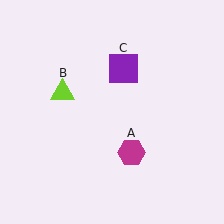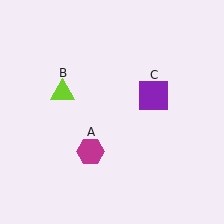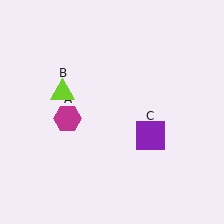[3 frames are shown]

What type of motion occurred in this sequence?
The magenta hexagon (object A), purple square (object C) rotated clockwise around the center of the scene.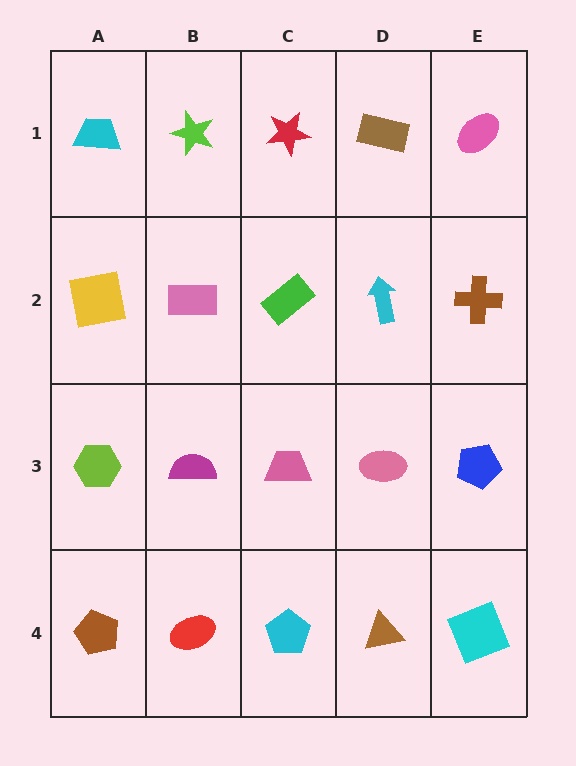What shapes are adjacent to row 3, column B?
A pink rectangle (row 2, column B), a red ellipse (row 4, column B), a lime hexagon (row 3, column A), a pink trapezoid (row 3, column C).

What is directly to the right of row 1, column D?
A pink ellipse.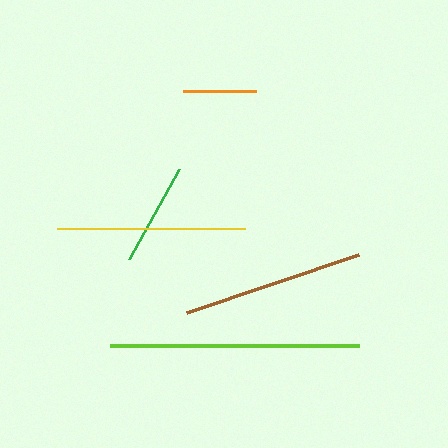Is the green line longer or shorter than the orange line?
The green line is longer than the orange line.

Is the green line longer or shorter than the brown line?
The brown line is longer than the green line.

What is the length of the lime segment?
The lime segment is approximately 249 pixels long.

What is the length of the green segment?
The green segment is approximately 102 pixels long.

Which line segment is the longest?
The lime line is the longest at approximately 249 pixels.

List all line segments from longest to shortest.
From longest to shortest: lime, yellow, brown, green, orange.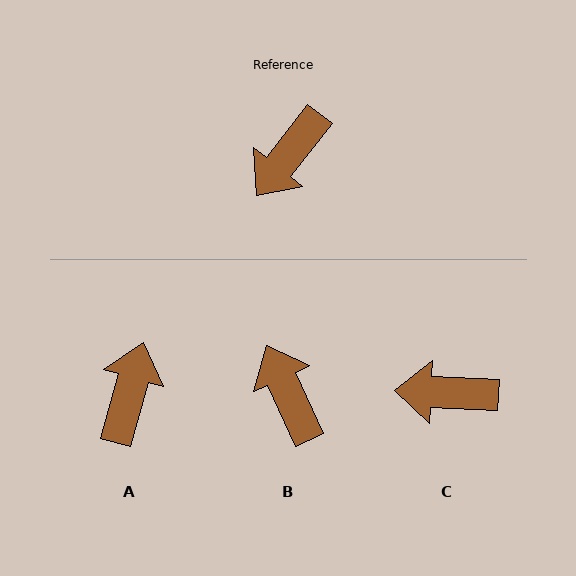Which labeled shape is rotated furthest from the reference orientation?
A, about 158 degrees away.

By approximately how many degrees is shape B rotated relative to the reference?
Approximately 117 degrees clockwise.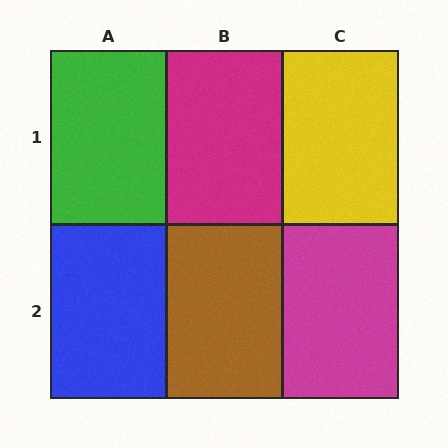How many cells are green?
1 cell is green.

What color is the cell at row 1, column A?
Green.